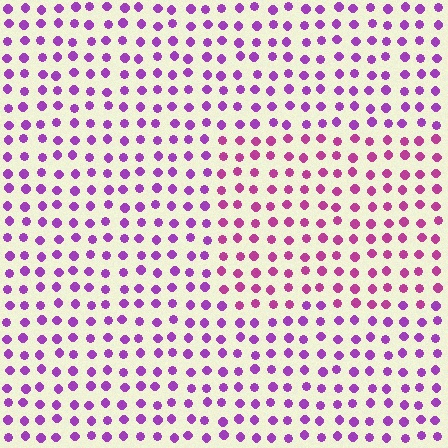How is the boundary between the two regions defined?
The boundary is defined purely by a slight shift in hue (about 29 degrees). Spacing, size, and orientation are identical on both sides.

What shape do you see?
I see a rectangle.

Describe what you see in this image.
The image is filled with small purple elements in a uniform arrangement. A rectangle-shaped region is visible where the elements are tinted to a slightly different hue, forming a subtle color boundary.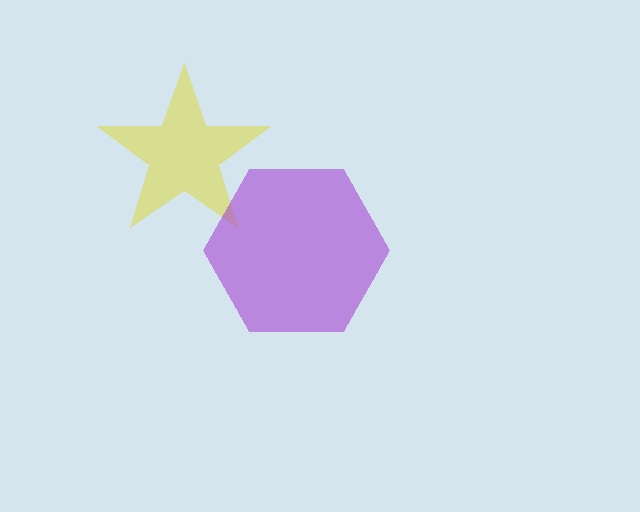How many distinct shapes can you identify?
There are 2 distinct shapes: a yellow star, a purple hexagon.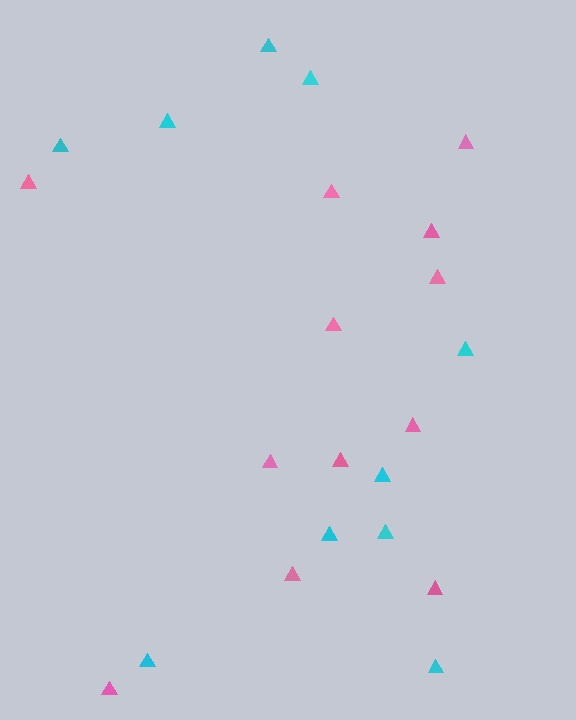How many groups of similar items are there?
There are 2 groups: one group of cyan triangles (10) and one group of pink triangles (12).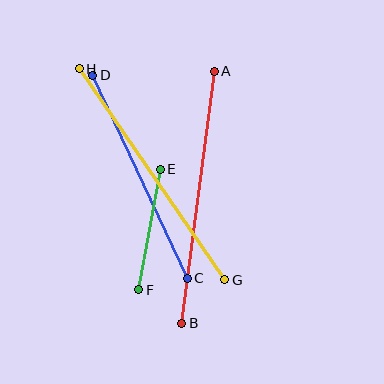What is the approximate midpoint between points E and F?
The midpoint is at approximately (150, 229) pixels.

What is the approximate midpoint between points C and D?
The midpoint is at approximately (140, 177) pixels.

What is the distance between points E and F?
The distance is approximately 122 pixels.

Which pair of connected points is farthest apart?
Points G and H are farthest apart.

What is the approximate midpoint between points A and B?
The midpoint is at approximately (198, 197) pixels.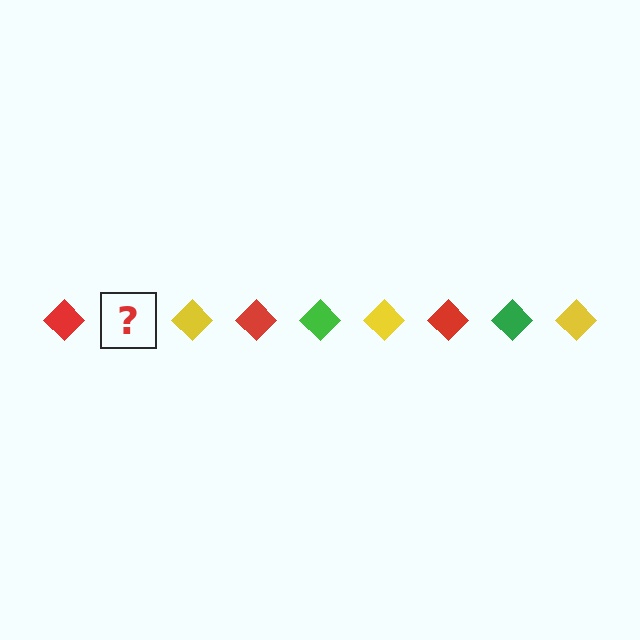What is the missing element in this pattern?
The missing element is a green diamond.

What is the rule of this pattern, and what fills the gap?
The rule is that the pattern cycles through red, green, yellow diamonds. The gap should be filled with a green diamond.